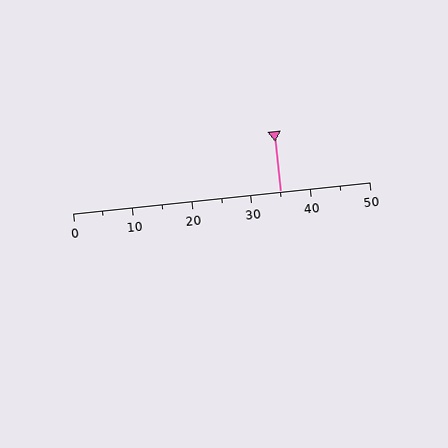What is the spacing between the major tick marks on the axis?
The major ticks are spaced 10 apart.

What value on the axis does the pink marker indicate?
The marker indicates approximately 35.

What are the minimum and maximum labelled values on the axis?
The axis runs from 0 to 50.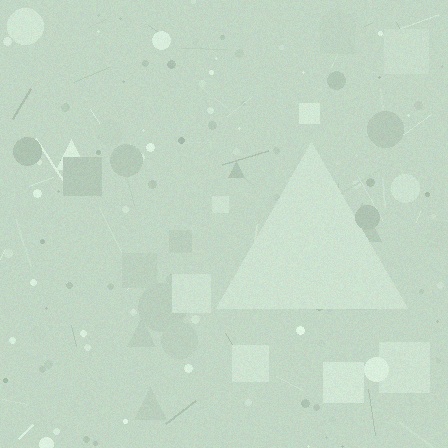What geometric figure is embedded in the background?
A triangle is embedded in the background.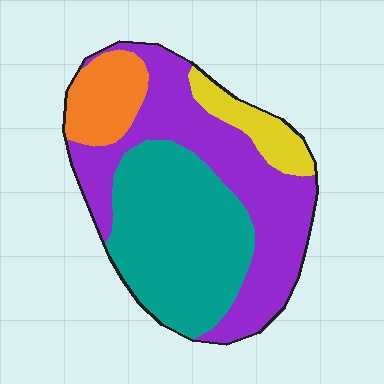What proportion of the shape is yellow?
Yellow takes up about one tenth (1/10) of the shape.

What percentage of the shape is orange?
Orange takes up about one eighth (1/8) of the shape.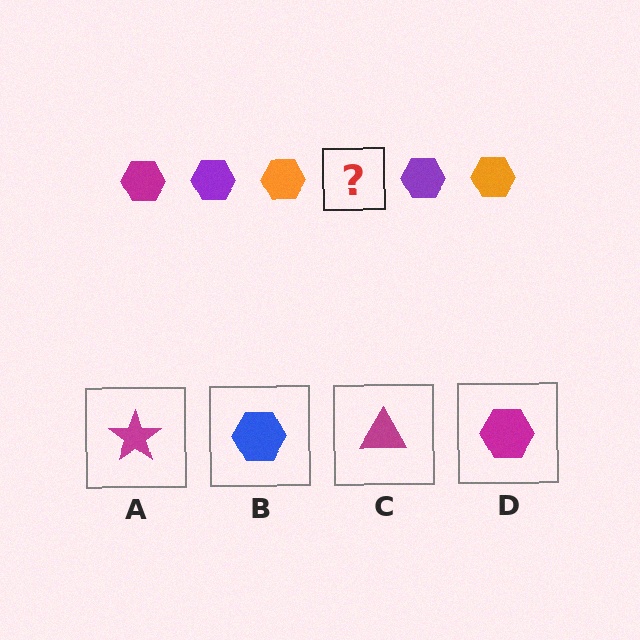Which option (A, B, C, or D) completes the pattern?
D.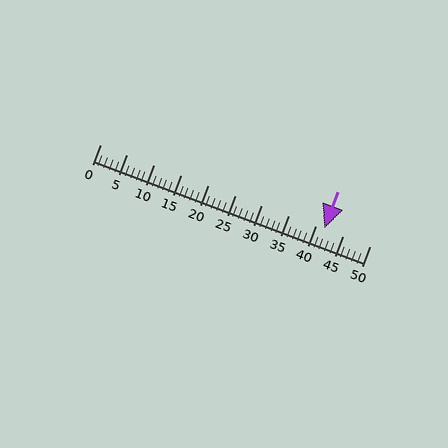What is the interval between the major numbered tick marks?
The major tick marks are spaced 5 units apart.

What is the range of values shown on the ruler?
The ruler shows values from 0 to 50.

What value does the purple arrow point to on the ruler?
The purple arrow points to approximately 42.